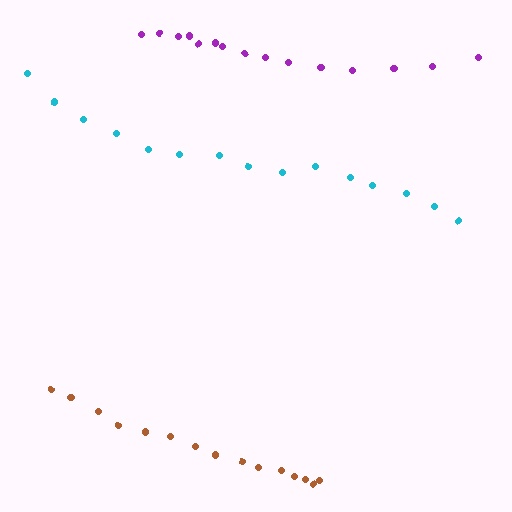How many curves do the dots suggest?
There are 3 distinct paths.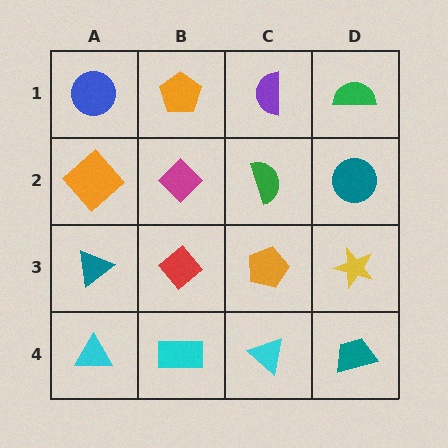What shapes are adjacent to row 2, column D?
A green semicircle (row 1, column D), a yellow star (row 3, column D), a green semicircle (row 2, column C).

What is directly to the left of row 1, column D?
A purple semicircle.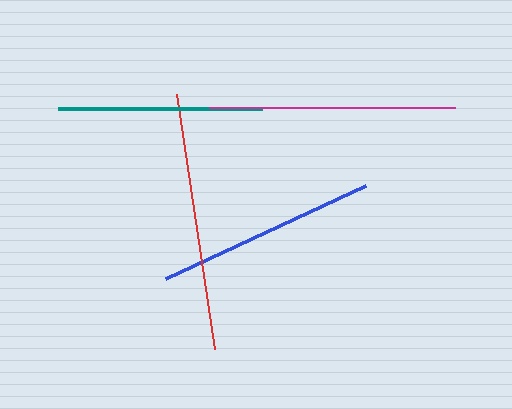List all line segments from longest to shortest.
From longest to shortest: red, magenta, blue, teal.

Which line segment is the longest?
The red line is the longest at approximately 257 pixels.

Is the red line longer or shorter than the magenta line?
The red line is longer than the magenta line.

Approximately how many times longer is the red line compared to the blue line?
The red line is approximately 1.2 times the length of the blue line.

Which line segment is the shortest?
The teal line is the shortest at approximately 204 pixels.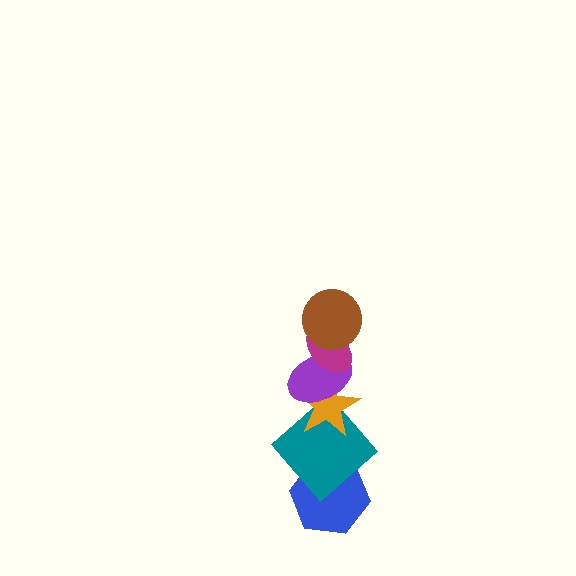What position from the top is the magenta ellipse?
The magenta ellipse is 2nd from the top.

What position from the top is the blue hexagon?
The blue hexagon is 6th from the top.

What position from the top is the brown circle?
The brown circle is 1st from the top.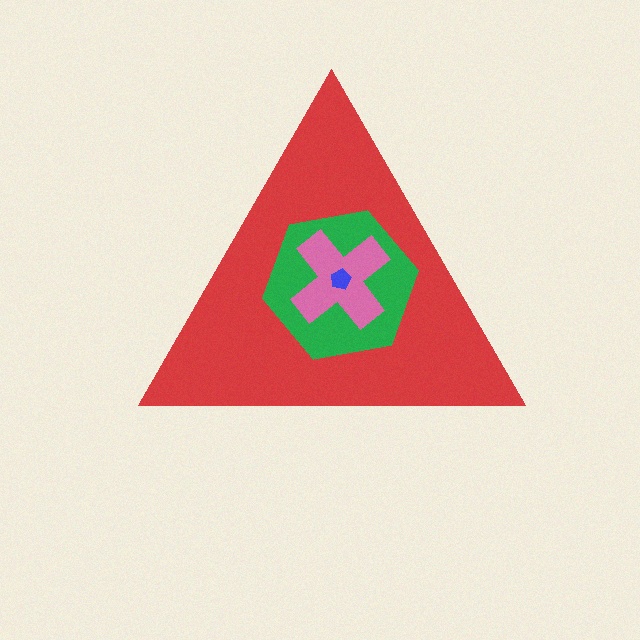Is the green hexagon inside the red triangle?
Yes.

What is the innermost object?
The blue pentagon.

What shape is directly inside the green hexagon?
The pink cross.